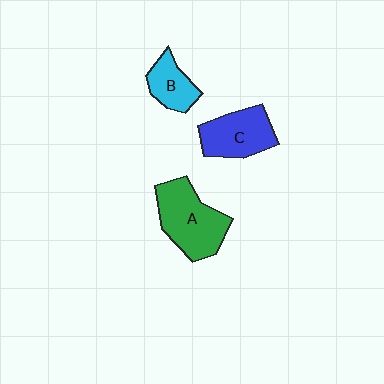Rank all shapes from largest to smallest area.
From largest to smallest: A (green), C (blue), B (cyan).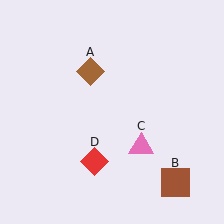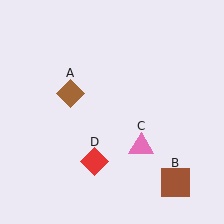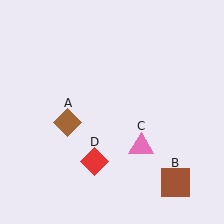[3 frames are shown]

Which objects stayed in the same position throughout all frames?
Brown square (object B) and pink triangle (object C) and red diamond (object D) remained stationary.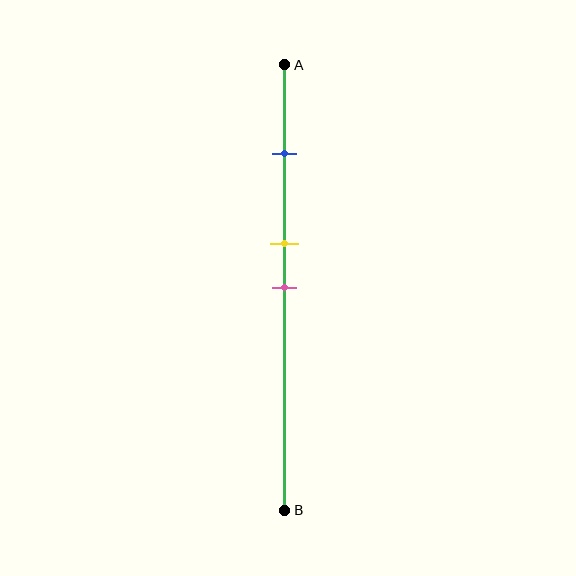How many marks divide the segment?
There are 3 marks dividing the segment.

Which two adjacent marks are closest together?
The yellow and pink marks are the closest adjacent pair.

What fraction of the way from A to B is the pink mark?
The pink mark is approximately 50% (0.5) of the way from A to B.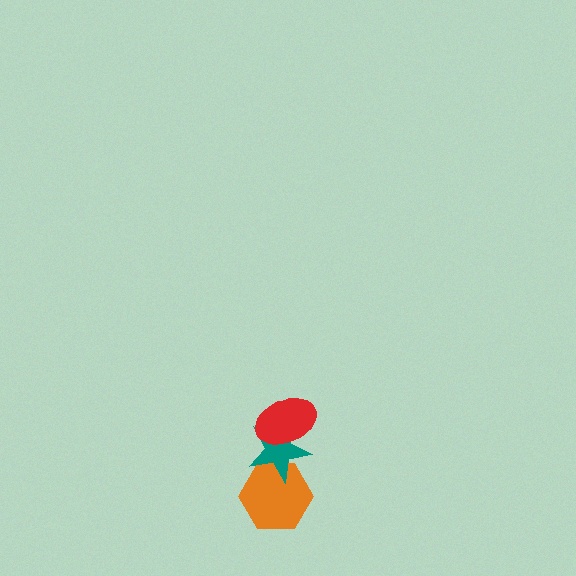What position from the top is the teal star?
The teal star is 2nd from the top.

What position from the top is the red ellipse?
The red ellipse is 1st from the top.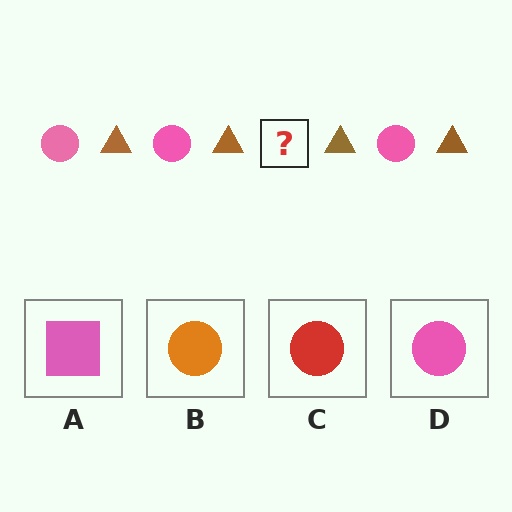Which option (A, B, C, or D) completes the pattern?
D.